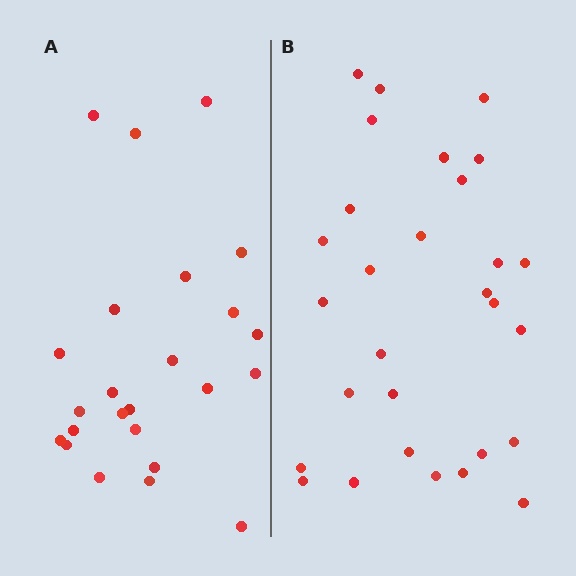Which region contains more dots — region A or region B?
Region B (the right region) has more dots.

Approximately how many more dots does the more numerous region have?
Region B has about 5 more dots than region A.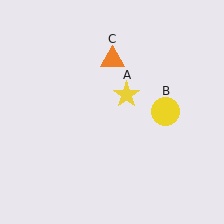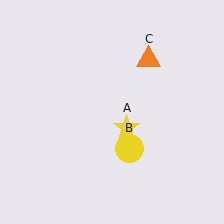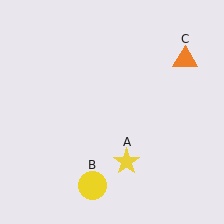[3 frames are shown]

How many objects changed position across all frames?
3 objects changed position: yellow star (object A), yellow circle (object B), orange triangle (object C).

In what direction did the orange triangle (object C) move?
The orange triangle (object C) moved right.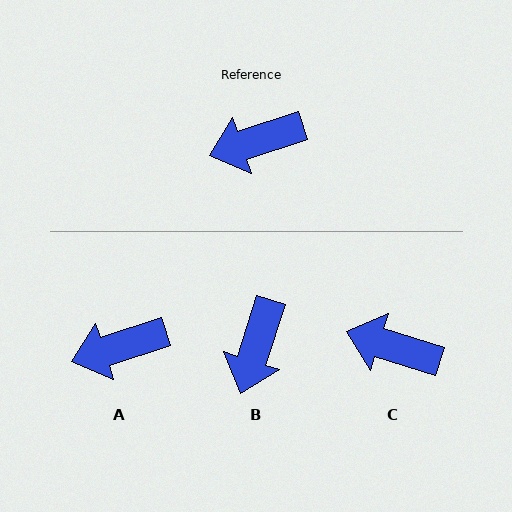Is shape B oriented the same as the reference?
No, it is off by about 54 degrees.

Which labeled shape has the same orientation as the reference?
A.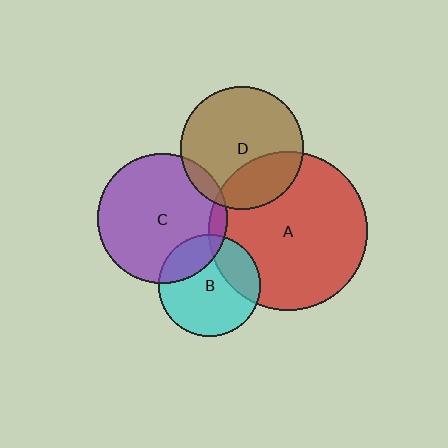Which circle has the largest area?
Circle A (red).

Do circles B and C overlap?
Yes.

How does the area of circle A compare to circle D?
Approximately 1.7 times.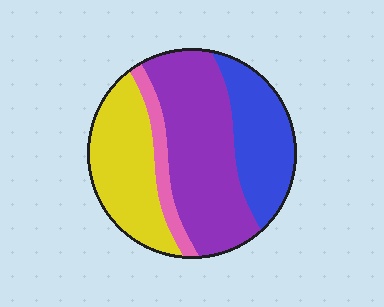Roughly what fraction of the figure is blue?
Blue covers 24% of the figure.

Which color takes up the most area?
Purple, at roughly 40%.